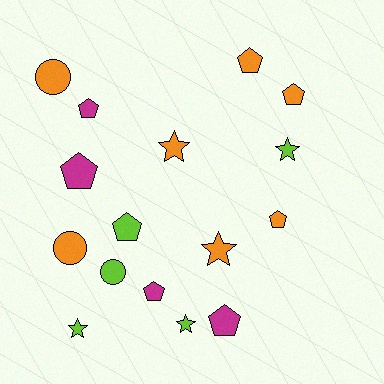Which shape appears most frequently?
Pentagon, with 8 objects.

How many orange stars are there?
There are 2 orange stars.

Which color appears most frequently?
Orange, with 7 objects.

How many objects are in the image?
There are 16 objects.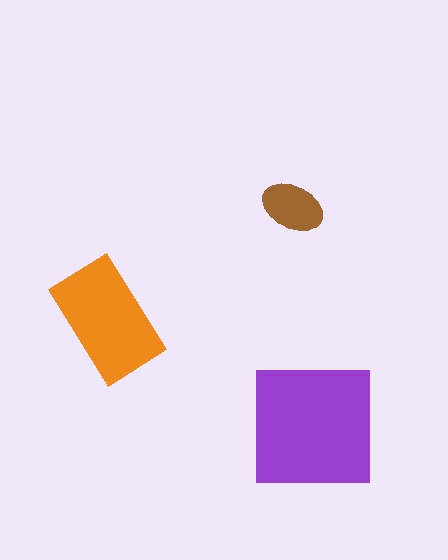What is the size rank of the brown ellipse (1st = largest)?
3rd.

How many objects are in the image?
There are 3 objects in the image.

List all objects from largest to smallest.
The purple square, the orange rectangle, the brown ellipse.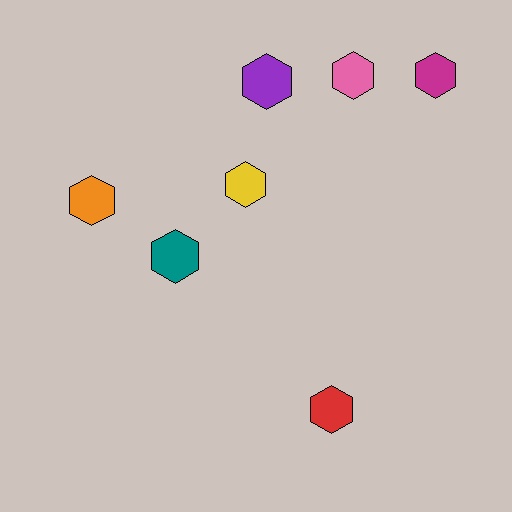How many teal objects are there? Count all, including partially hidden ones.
There is 1 teal object.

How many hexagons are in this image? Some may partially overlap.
There are 7 hexagons.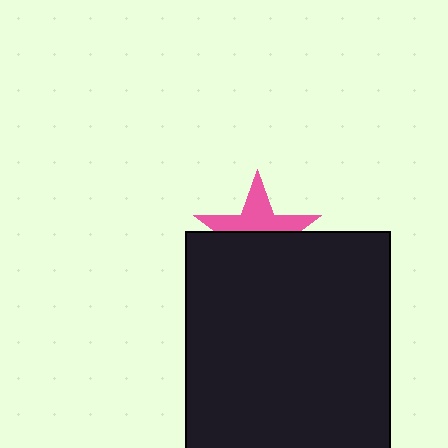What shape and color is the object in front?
The object in front is a black rectangle.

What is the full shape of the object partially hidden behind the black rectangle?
The partially hidden object is a pink star.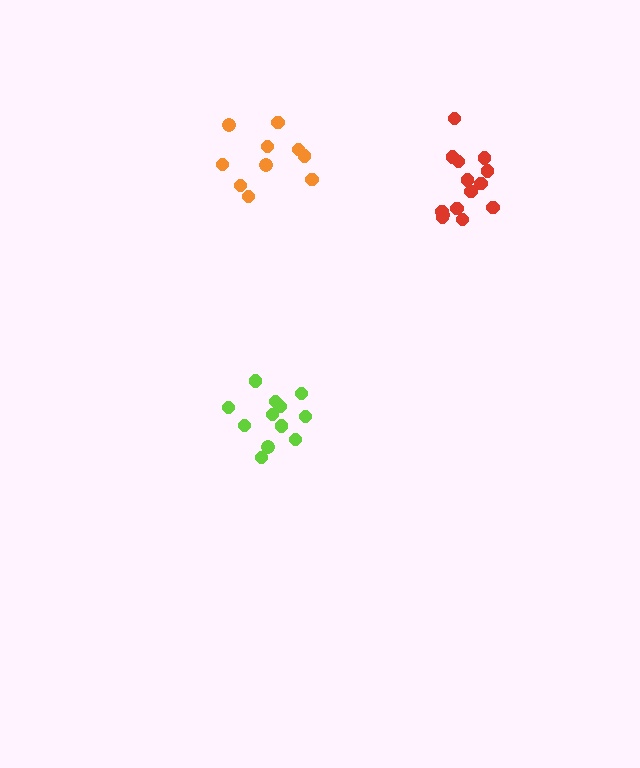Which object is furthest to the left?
The orange cluster is leftmost.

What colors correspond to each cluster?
The clusters are colored: orange, lime, red.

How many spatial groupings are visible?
There are 3 spatial groupings.